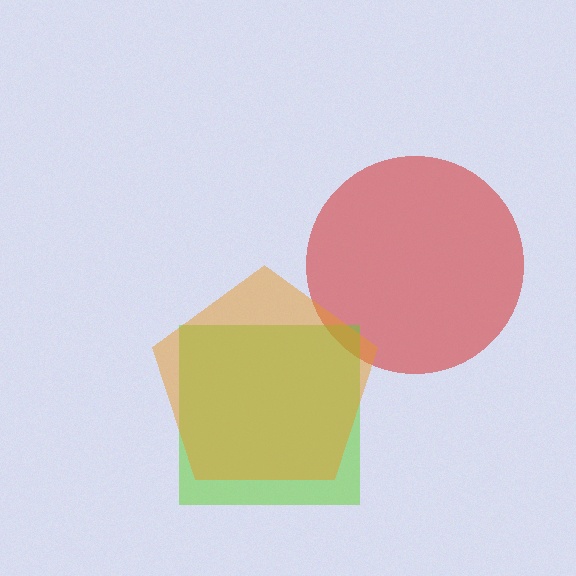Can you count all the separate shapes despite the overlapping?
Yes, there are 3 separate shapes.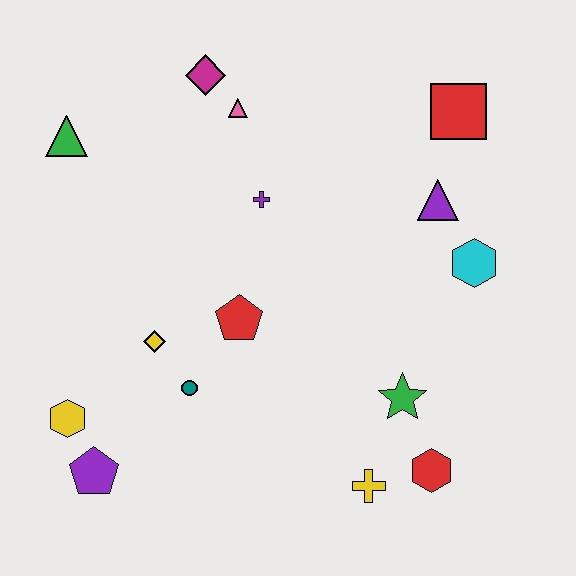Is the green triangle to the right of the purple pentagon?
No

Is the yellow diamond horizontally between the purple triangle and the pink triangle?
No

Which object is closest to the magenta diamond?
The pink triangle is closest to the magenta diamond.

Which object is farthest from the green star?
The green triangle is farthest from the green star.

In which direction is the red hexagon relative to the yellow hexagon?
The red hexagon is to the right of the yellow hexagon.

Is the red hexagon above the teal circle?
No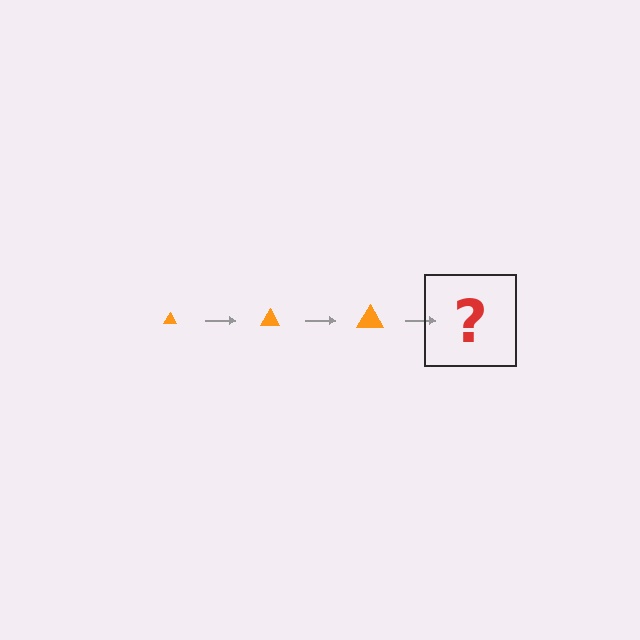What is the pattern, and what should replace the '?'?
The pattern is that the triangle gets progressively larger each step. The '?' should be an orange triangle, larger than the previous one.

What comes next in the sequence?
The next element should be an orange triangle, larger than the previous one.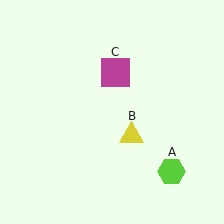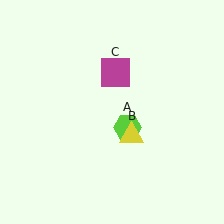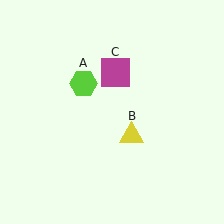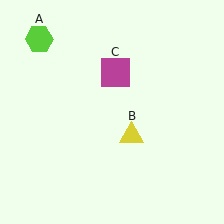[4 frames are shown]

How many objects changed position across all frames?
1 object changed position: lime hexagon (object A).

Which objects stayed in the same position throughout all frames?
Yellow triangle (object B) and magenta square (object C) remained stationary.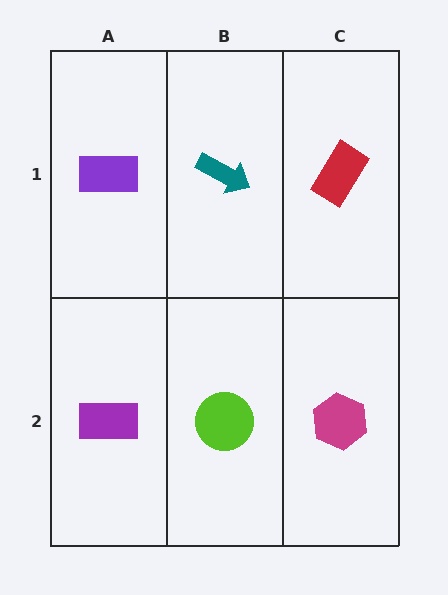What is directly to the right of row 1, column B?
A red rectangle.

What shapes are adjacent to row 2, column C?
A red rectangle (row 1, column C), a lime circle (row 2, column B).